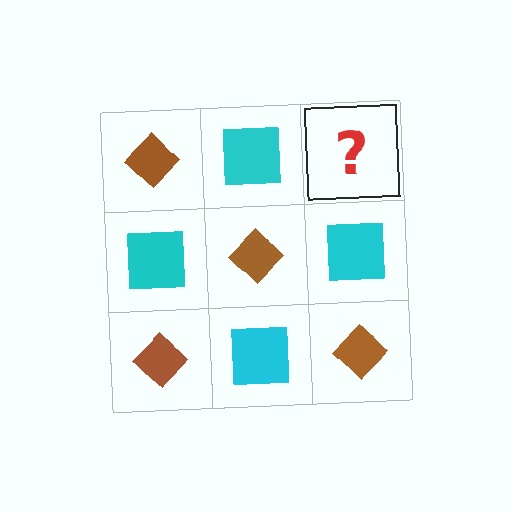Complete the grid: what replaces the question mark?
The question mark should be replaced with a brown diamond.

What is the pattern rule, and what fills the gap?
The rule is that it alternates brown diamond and cyan square in a checkerboard pattern. The gap should be filled with a brown diamond.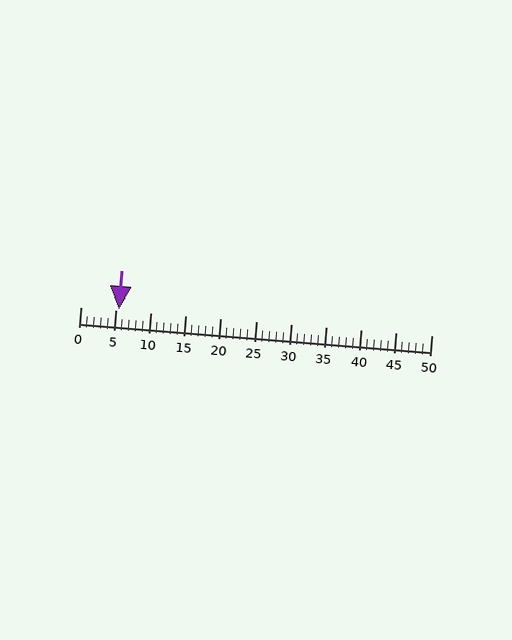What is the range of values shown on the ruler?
The ruler shows values from 0 to 50.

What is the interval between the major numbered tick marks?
The major tick marks are spaced 5 units apart.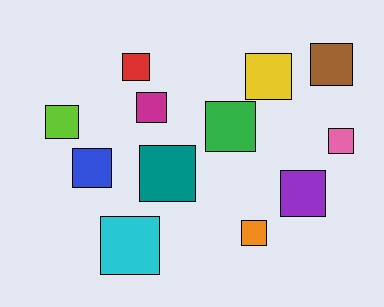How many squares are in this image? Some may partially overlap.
There are 12 squares.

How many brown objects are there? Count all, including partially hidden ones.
There is 1 brown object.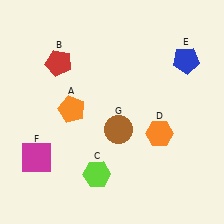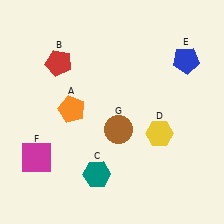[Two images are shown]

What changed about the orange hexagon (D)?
In Image 1, D is orange. In Image 2, it changed to yellow.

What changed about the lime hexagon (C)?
In Image 1, C is lime. In Image 2, it changed to teal.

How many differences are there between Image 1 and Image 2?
There are 2 differences between the two images.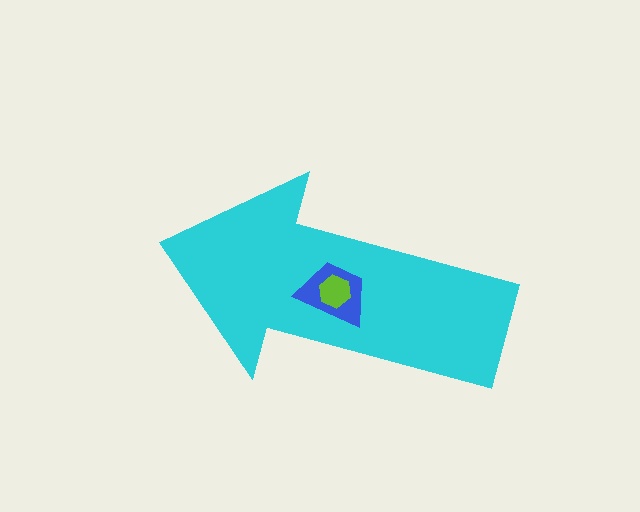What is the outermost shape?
The cyan arrow.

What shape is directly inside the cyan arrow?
The blue trapezoid.